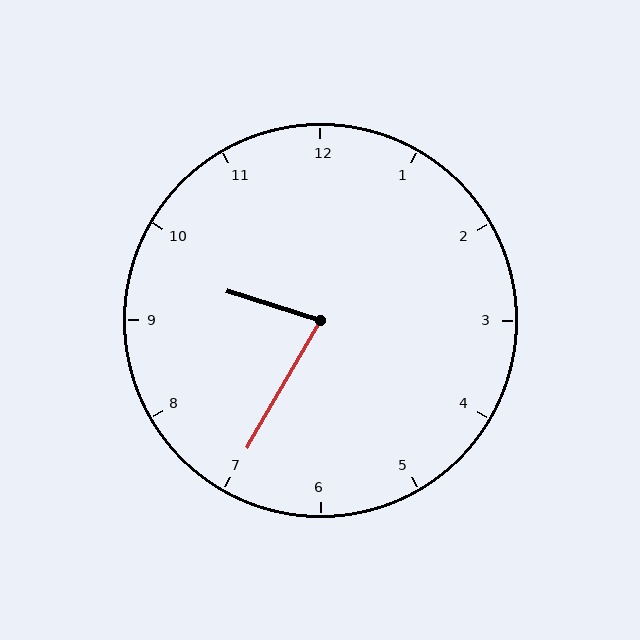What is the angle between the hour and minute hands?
Approximately 78 degrees.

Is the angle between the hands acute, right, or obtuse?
It is acute.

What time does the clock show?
9:35.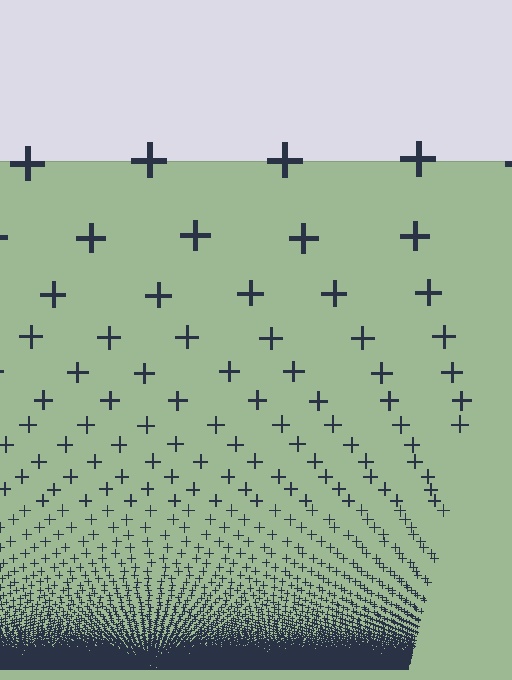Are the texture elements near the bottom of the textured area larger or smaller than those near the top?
Smaller. The gradient is inverted — elements near the bottom are smaller and denser.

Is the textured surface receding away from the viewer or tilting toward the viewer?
The surface appears to tilt toward the viewer. Texture elements get larger and sparser toward the top.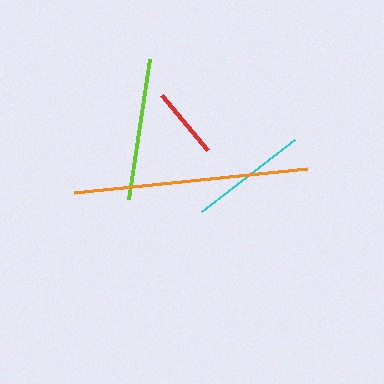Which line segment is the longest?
The orange line is the longest at approximately 233 pixels.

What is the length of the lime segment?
The lime segment is approximately 142 pixels long.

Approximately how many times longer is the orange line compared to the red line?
The orange line is approximately 3.2 times the length of the red line.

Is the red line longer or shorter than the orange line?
The orange line is longer than the red line.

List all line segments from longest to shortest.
From longest to shortest: orange, lime, cyan, red.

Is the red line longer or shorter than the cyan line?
The cyan line is longer than the red line.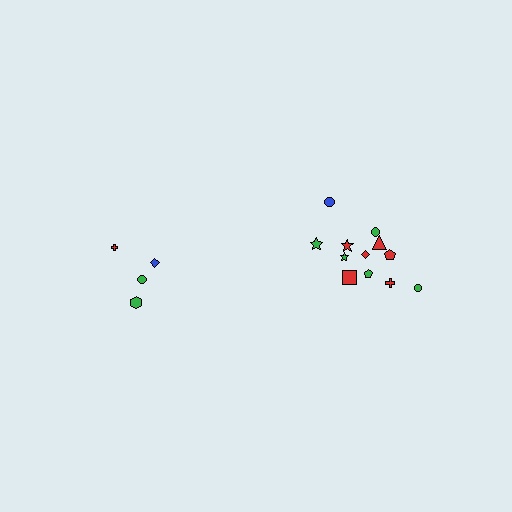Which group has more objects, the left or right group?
The right group.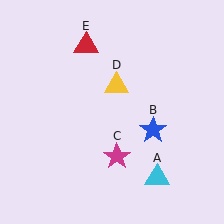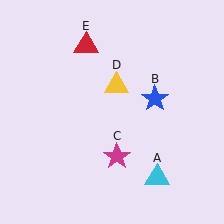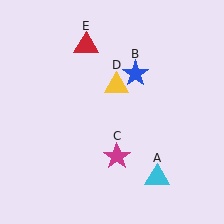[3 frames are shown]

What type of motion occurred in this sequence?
The blue star (object B) rotated counterclockwise around the center of the scene.